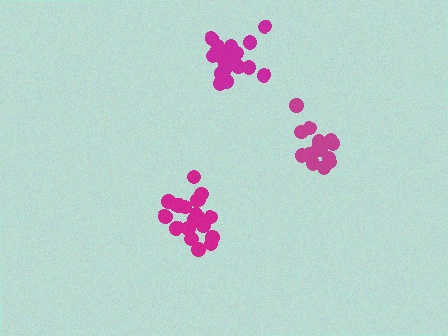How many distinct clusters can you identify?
There are 3 distinct clusters.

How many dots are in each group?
Group 1: 20 dots, Group 2: 15 dots, Group 3: 19 dots (54 total).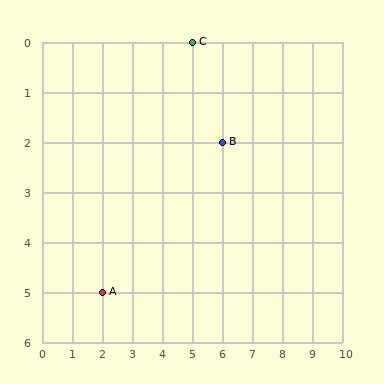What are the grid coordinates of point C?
Point C is at grid coordinates (5, 0).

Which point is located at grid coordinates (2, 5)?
Point A is at (2, 5).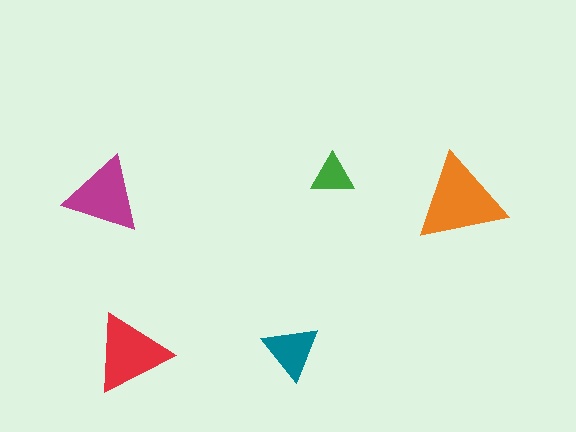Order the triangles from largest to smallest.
the orange one, the red one, the magenta one, the teal one, the green one.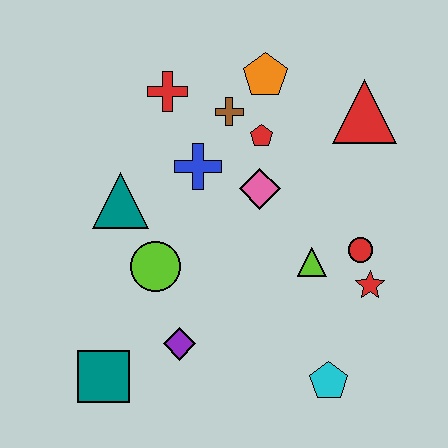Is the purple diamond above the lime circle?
No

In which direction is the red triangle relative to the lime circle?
The red triangle is to the right of the lime circle.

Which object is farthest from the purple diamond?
The red triangle is farthest from the purple diamond.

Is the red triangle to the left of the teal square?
No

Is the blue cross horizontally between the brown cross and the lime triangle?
No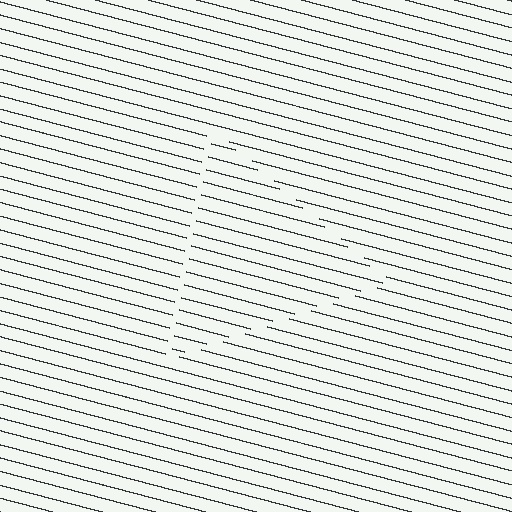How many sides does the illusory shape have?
3 sides — the line-ends trace a triangle.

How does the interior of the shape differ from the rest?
The interior of the shape contains the same grating, shifted by half a period — the contour is defined by the phase discontinuity where line-ends from the inner and outer gratings abut.